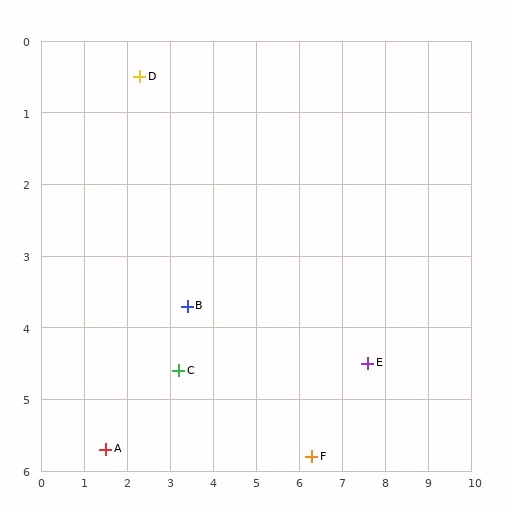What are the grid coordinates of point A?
Point A is at approximately (1.5, 5.7).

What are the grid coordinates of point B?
Point B is at approximately (3.4, 3.7).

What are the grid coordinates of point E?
Point E is at approximately (7.6, 4.5).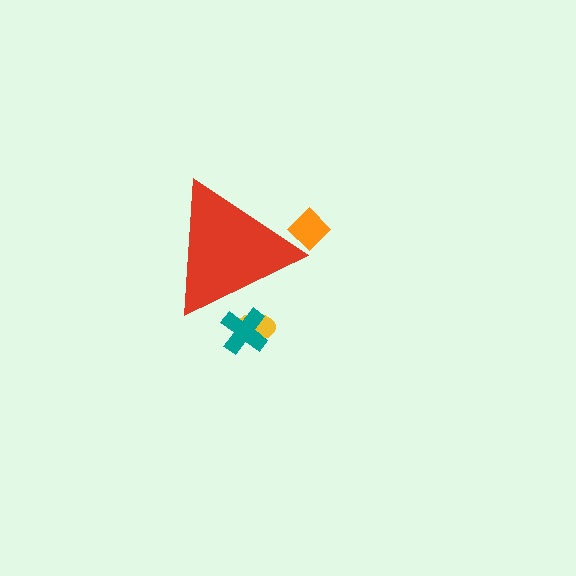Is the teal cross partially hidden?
Yes, the teal cross is partially hidden behind the red triangle.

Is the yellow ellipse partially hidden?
Yes, the yellow ellipse is partially hidden behind the red triangle.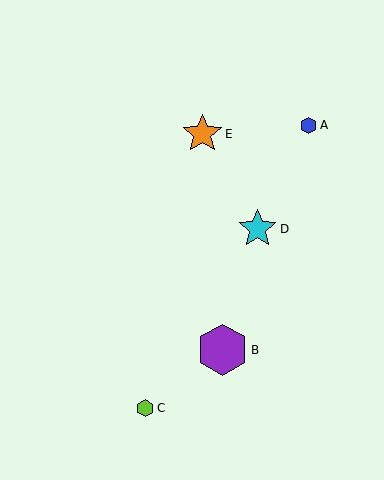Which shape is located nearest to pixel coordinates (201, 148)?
The orange star (labeled E) at (202, 134) is nearest to that location.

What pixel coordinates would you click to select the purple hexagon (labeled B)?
Click at (223, 350) to select the purple hexagon B.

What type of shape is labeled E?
Shape E is an orange star.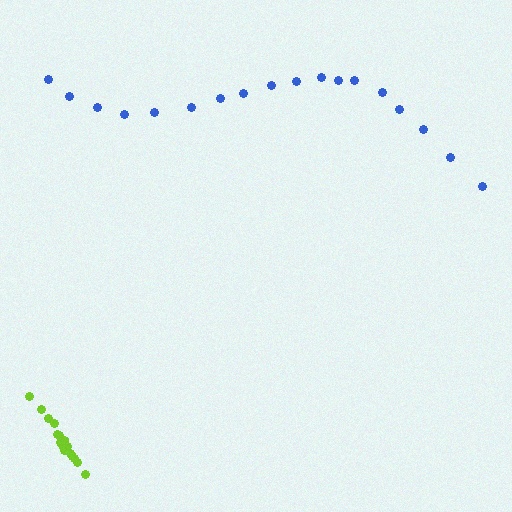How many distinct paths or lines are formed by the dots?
There are 2 distinct paths.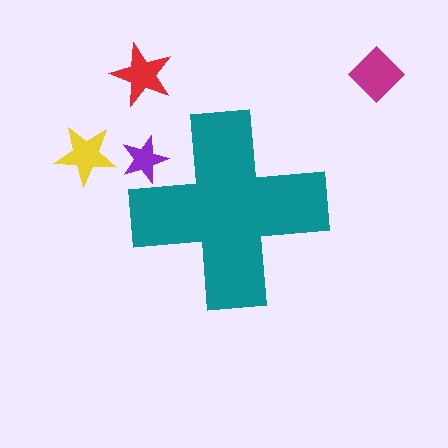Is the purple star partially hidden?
Yes, the purple star is partially hidden behind the teal cross.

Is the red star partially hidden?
No, the red star is fully visible.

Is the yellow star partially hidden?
No, the yellow star is fully visible.